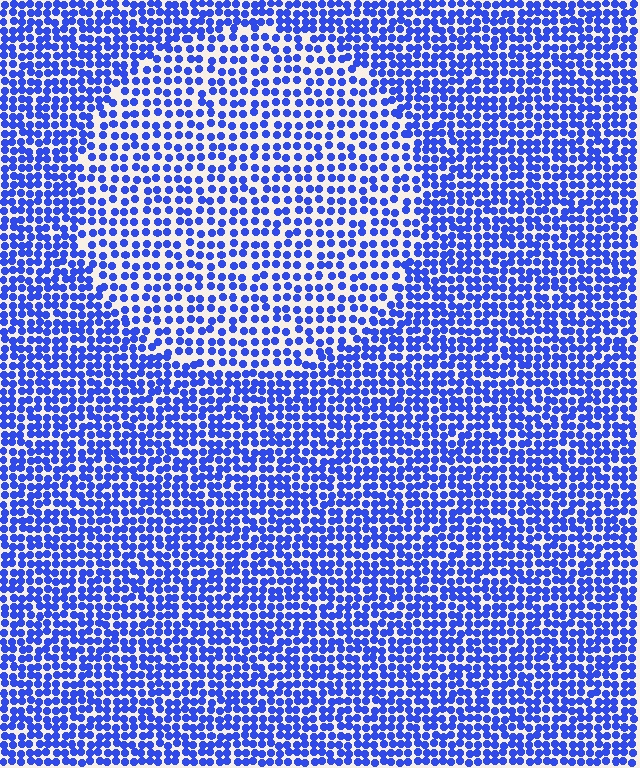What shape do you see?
I see a circle.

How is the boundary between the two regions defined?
The boundary is defined by a change in element density (approximately 1.6x ratio). All elements are the same color, size, and shape.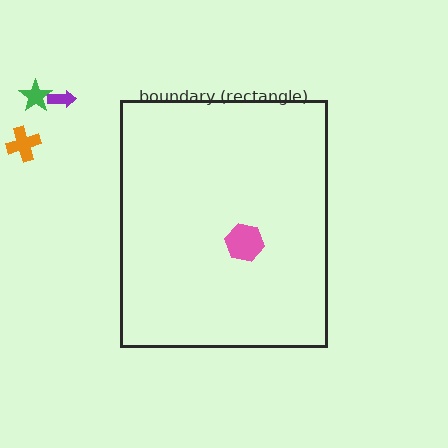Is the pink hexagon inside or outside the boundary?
Inside.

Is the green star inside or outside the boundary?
Outside.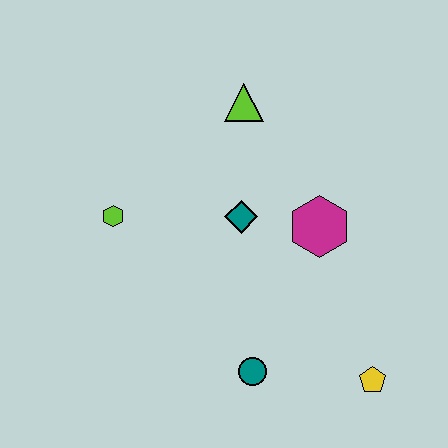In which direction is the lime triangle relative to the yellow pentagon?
The lime triangle is above the yellow pentagon.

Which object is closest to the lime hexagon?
The teal diamond is closest to the lime hexagon.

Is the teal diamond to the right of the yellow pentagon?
No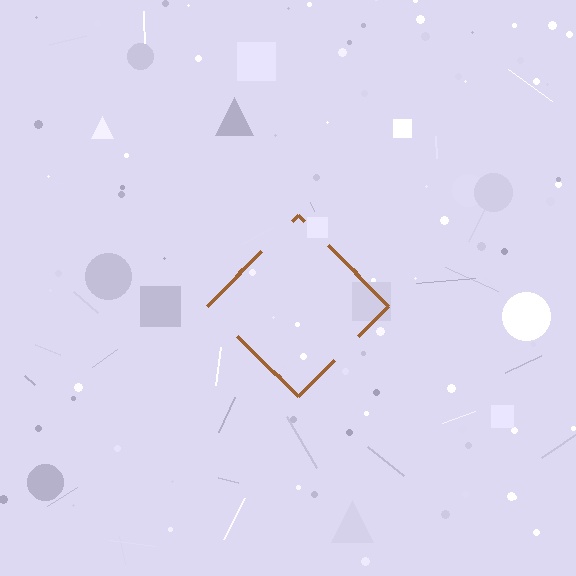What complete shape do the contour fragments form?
The contour fragments form a diamond.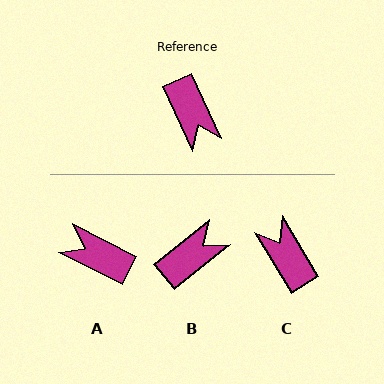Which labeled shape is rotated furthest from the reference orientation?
C, about 174 degrees away.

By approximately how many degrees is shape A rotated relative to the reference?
Approximately 142 degrees clockwise.